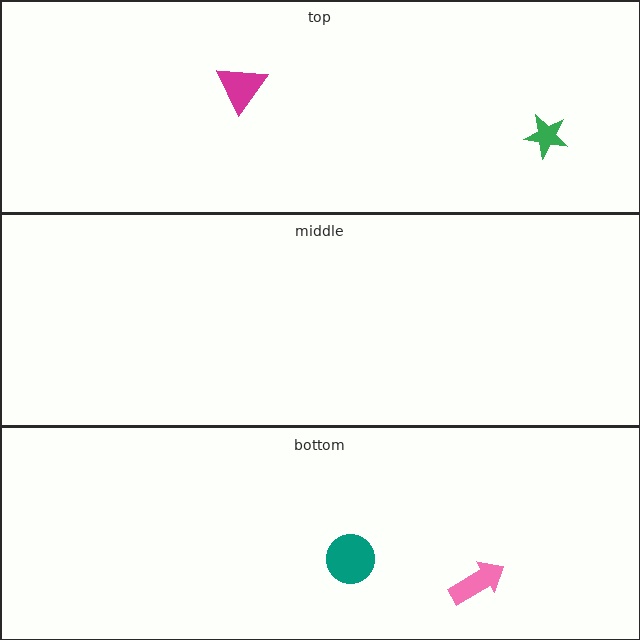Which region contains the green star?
The top region.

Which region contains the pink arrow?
The bottom region.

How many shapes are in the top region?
2.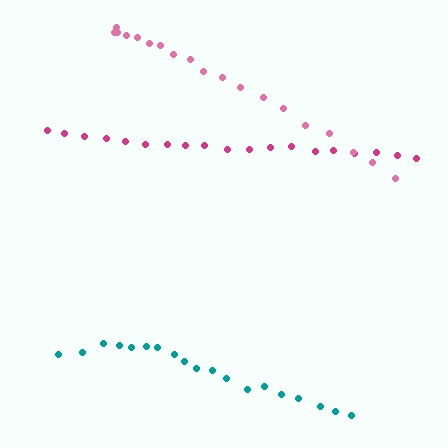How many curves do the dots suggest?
There are 3 distinct paths.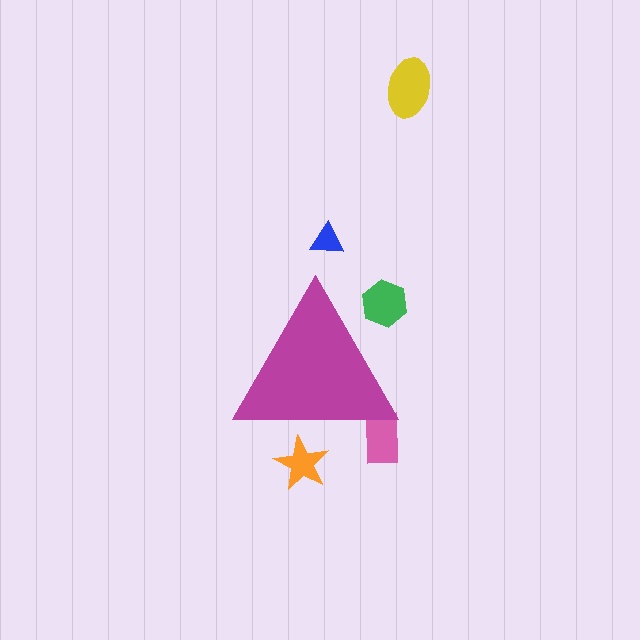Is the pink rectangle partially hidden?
Yes, the pink rectangle is partially hidden behind the magenta triangle.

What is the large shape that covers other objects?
A magenta triangle.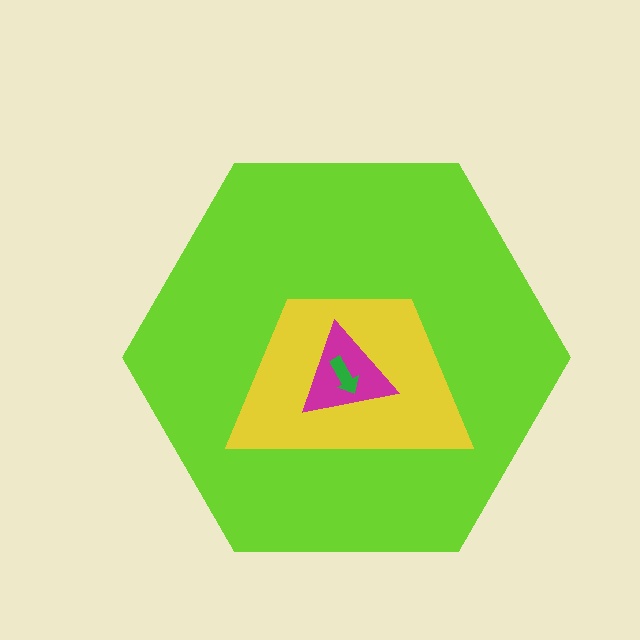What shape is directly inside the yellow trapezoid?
The magenta triangle.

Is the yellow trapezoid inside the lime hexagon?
Yes.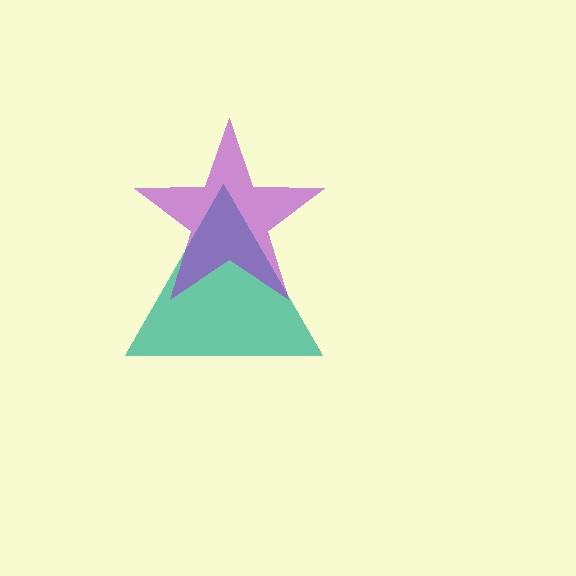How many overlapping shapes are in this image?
There are 2 overlapping shapes in the image.